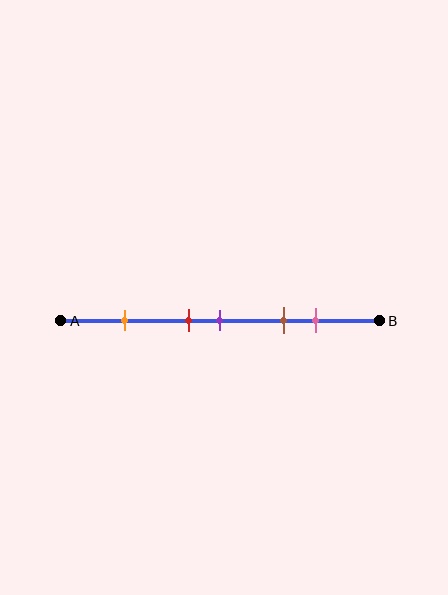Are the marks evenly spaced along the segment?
No, the marks are not evenly spaced.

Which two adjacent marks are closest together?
The red and purple marks are the closest adjacent pair.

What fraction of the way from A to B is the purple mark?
The purple mark is approximately 50% (0.5) of the way from A to B.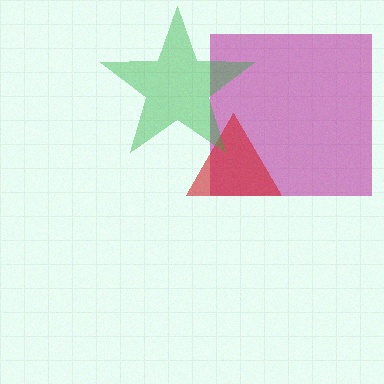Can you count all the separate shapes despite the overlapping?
Yes, there are 3 separate shapes.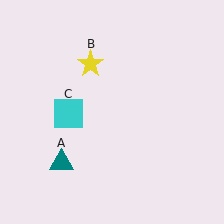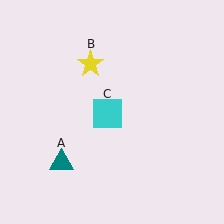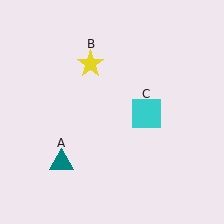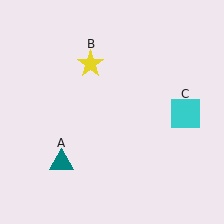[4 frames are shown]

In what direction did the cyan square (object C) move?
The cyan square (object C) moved right.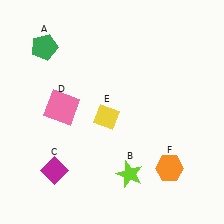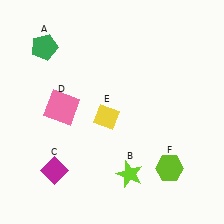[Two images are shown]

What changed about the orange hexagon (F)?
In Image 1, F is orange. In Image 2, it changed to lime.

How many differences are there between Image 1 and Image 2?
There is 1 difference between the two images.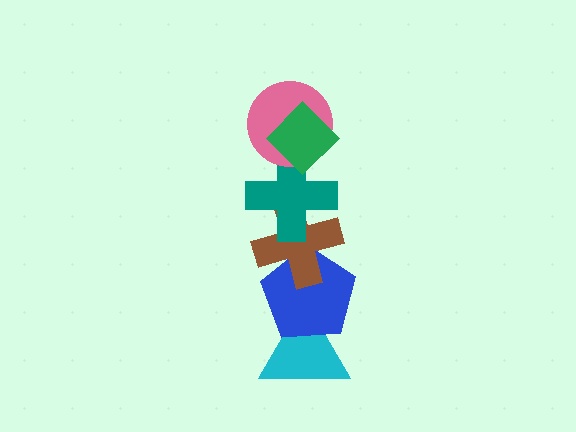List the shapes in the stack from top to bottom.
From top to bottom: the green diamond, the pink circle, the teal cross, the brown cross, the blue pentagon, the cyan triangle.